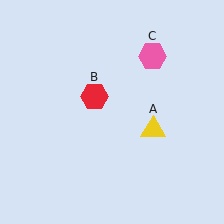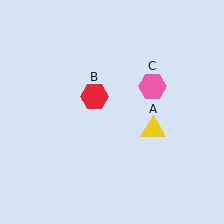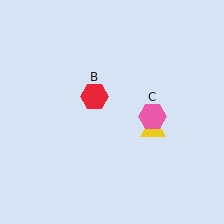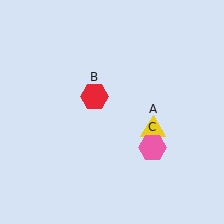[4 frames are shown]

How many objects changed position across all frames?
1 object changed position: pink hexagon (object C).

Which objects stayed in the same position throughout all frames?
Yellow triangle (object A) and red hexagon (object B) remained stationary.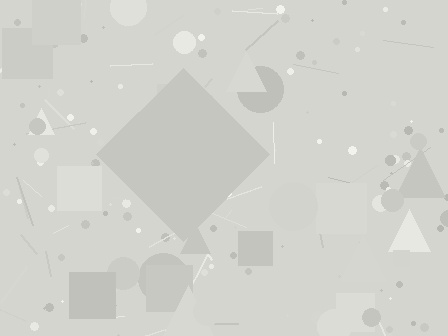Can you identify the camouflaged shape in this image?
The camouflaged shape is a diamond.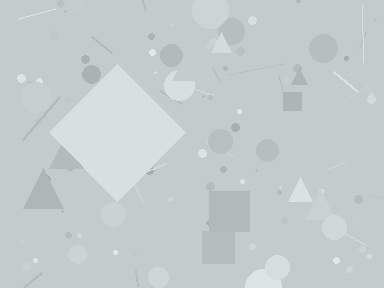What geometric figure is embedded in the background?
A diamond is embedded in the background.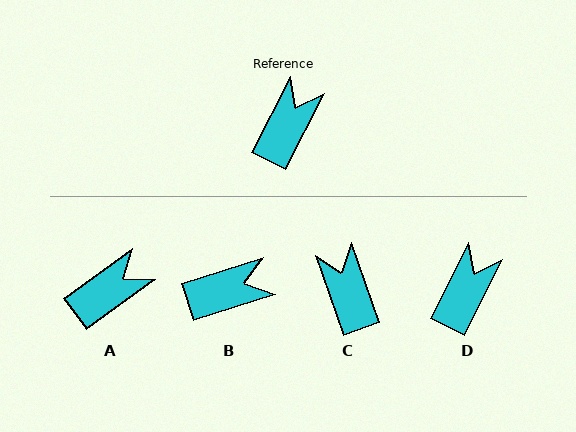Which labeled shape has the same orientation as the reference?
D.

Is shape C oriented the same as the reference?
No, it is off by about 46 degrees.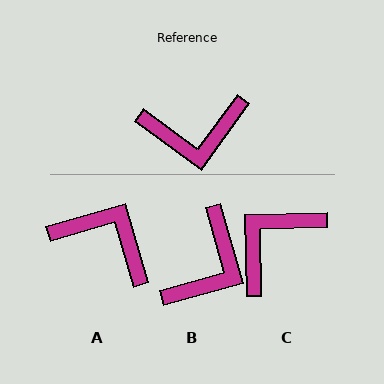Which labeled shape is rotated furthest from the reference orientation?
C, about 143 degrees away.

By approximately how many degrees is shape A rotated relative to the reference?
Approximately 142 degrees counter-clockwise.